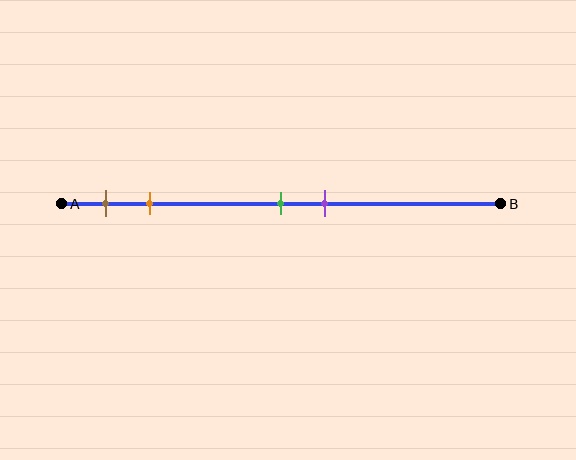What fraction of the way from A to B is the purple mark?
The purple mark is approximately 60% (0.6) of the way from A to B.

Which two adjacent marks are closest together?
The green and purple marks are the closest adjacent pair.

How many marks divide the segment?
There are 4 marks dividing the segment.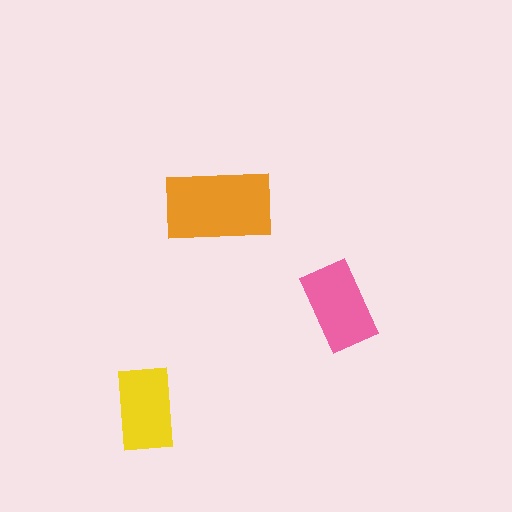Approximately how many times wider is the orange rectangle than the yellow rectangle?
About 1.5 times wider.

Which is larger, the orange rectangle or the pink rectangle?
The orange one.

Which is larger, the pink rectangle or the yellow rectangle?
The pink one.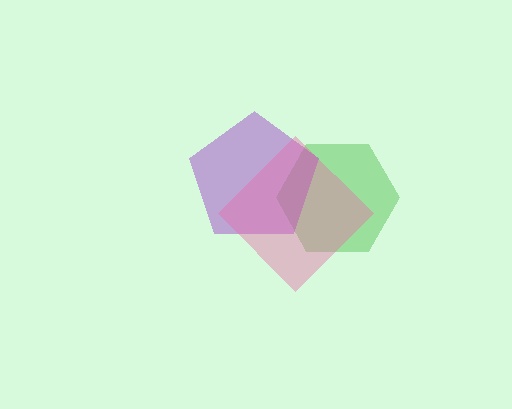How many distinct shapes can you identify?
There are 3 distinct shapes: a green hexagon, a purple pentagon, a pink diamond.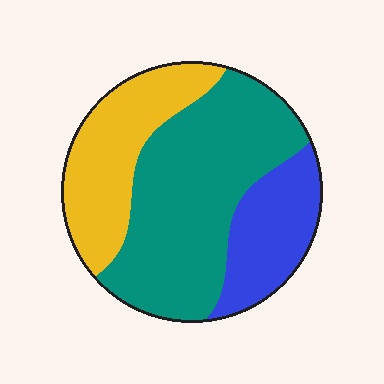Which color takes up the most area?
Teal, at roughly 50%.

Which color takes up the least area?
Blue, at roughly 20%.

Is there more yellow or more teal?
Teal.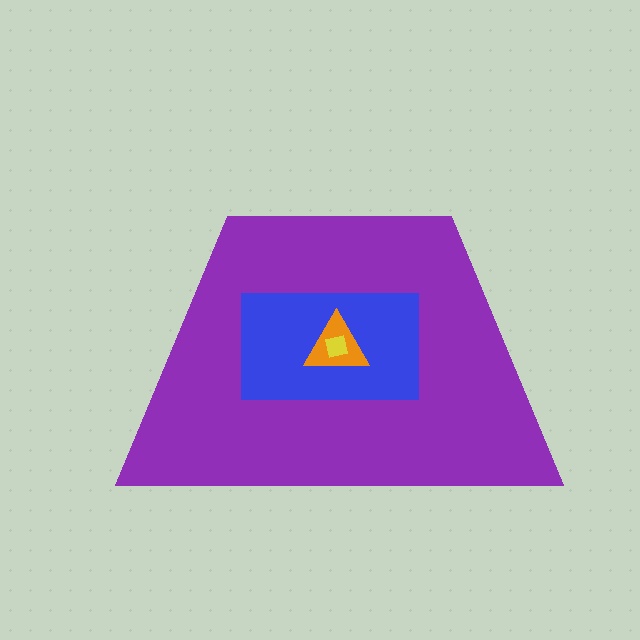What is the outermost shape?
The purple trapezoid.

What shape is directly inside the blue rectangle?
The orange triangle.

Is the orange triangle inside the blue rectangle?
Yes.